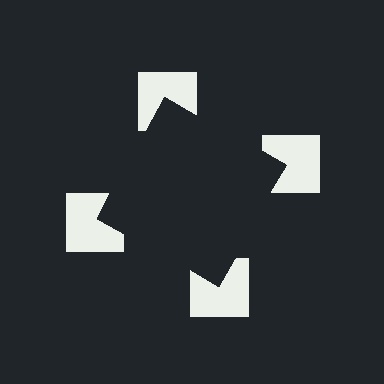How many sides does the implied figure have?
4 sides.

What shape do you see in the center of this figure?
An illusory square — its edges are inferred from the aligned wedge cuts in the notched squares, not physically drawn.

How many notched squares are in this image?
There are 4 — one at each vertex of the illusory square.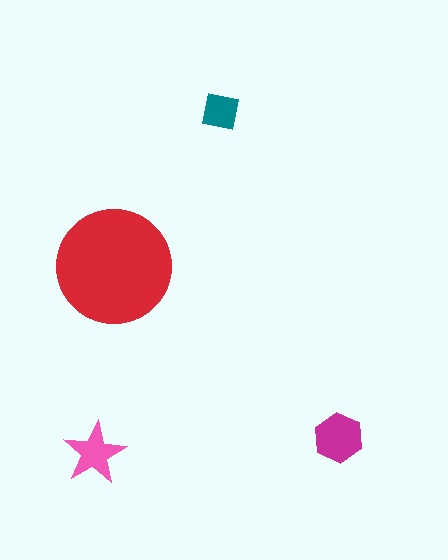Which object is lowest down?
The pink star is bottommost.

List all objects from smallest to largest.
The teal square, the pink star, the magenta hexagon, the red circle.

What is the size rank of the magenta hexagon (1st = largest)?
2nd.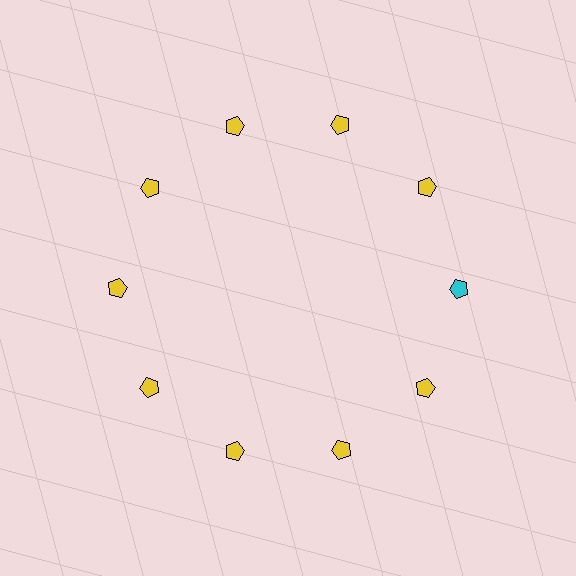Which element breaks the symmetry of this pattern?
The cyan pentagon at roughly the 3 o'clock position breaks the symmetry. All other shapes are yellow pentagons.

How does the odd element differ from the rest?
It has a different color: cyan instead of yellow.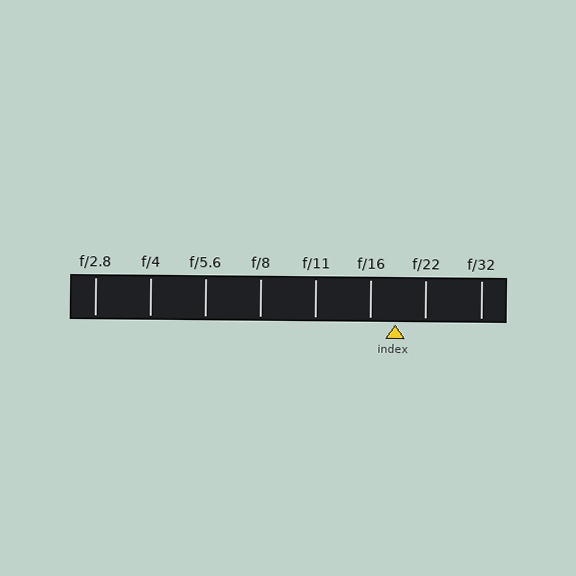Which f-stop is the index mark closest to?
The index mark is closest to f/16.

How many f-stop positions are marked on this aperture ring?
There are 8 f-stop positions marked.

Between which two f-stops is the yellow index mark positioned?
The index mark is between f/16 and f/22.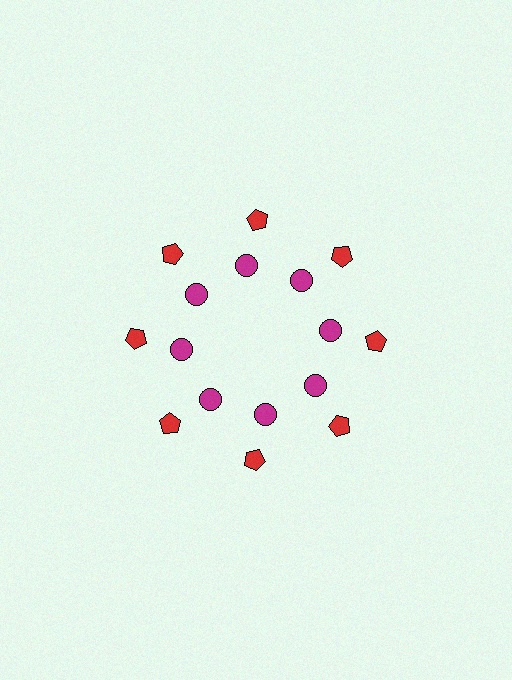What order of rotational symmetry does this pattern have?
This pattern has 8-fold rotational symmetry.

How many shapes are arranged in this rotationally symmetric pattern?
There are 16 shapes, arranged in 8 groups of 2.